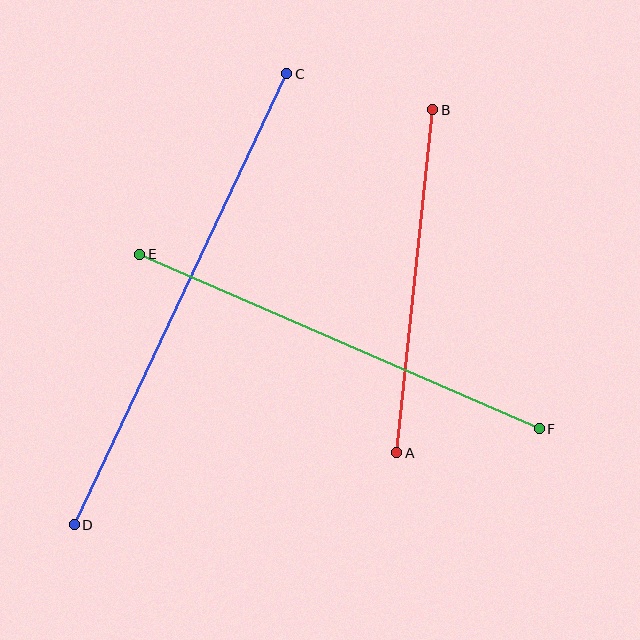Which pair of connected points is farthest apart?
Points C and D are farthest apart.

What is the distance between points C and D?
The distance is approximately 499 pixels.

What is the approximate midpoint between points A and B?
The midpoint is at approximately (415, 281) pixels.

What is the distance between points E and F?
The distance is approximately 436 pixels.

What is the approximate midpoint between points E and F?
The midpoint is at approximately (340, 342) pixels.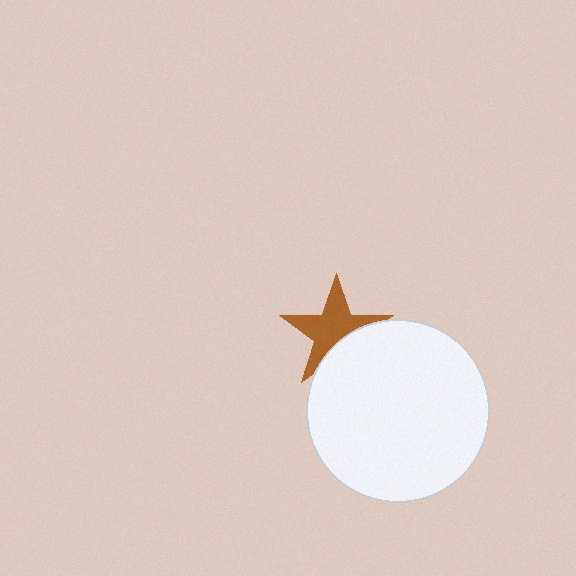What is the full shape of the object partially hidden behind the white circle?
The partially hidden object is a brown star.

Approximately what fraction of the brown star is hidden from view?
Roughly 33% of the brown star is hidden behind the white circle.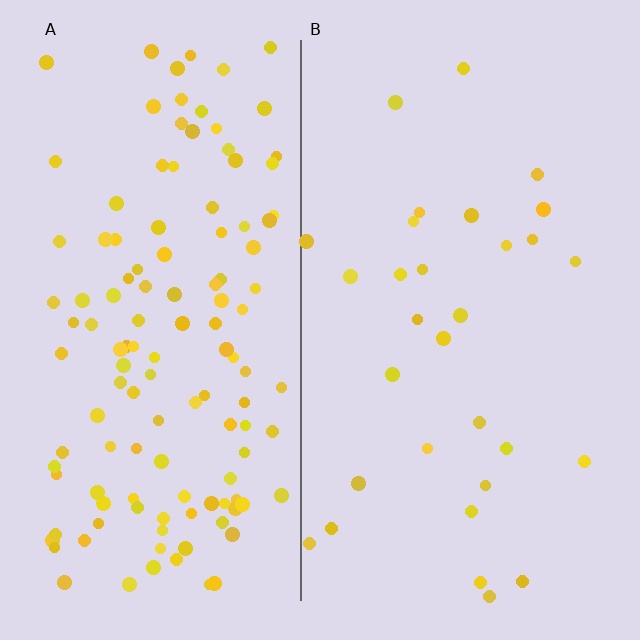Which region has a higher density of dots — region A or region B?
A (the left).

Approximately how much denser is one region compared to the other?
Approximately 4.1× — region A over region B.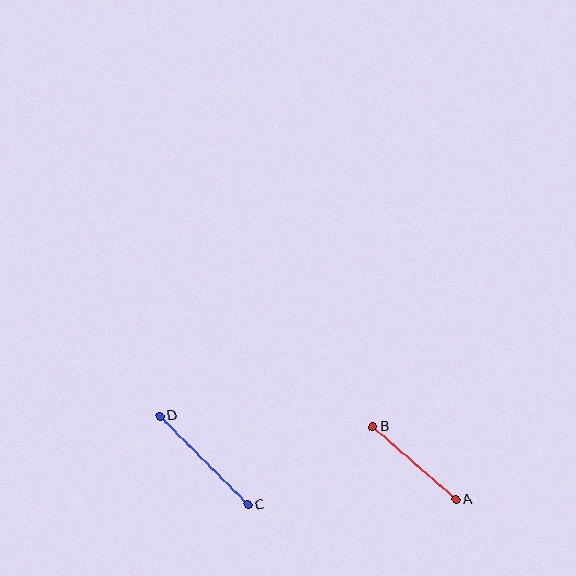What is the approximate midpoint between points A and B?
The midpoint is at approximately (414, 463) pixels.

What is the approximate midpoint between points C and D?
The midpoint is at approximately (204, 460) pixels.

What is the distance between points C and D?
The distance is approximately 125 pixels.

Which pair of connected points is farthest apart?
Points C and D are farthest apart.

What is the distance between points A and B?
The distance is approximately 110 pixels.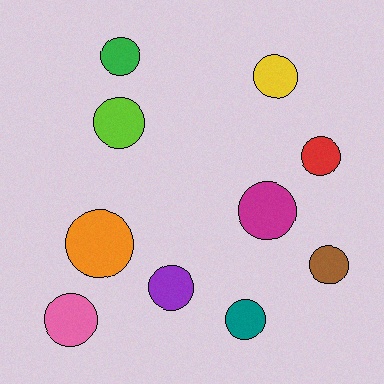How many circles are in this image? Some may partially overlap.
There are 10 circles.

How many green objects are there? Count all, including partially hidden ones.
There is 1 green object.